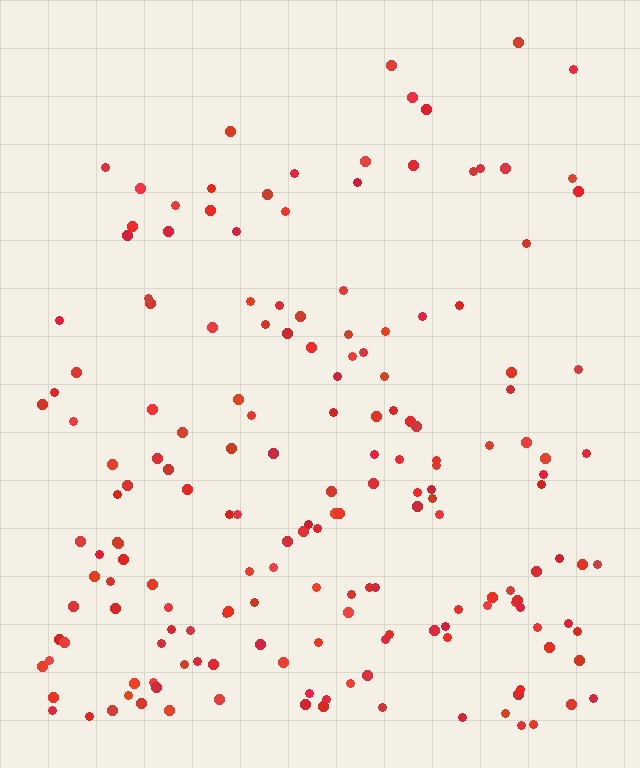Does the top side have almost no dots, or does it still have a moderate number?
Still a moderate number, just noticeably fewer than the bottom.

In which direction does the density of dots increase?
From top to bottom, with the bottom side densest.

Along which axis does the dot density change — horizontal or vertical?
Vertical.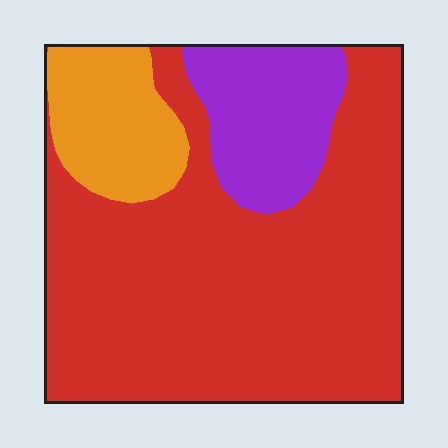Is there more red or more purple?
Red.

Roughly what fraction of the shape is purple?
Purple covers 16% of the shape.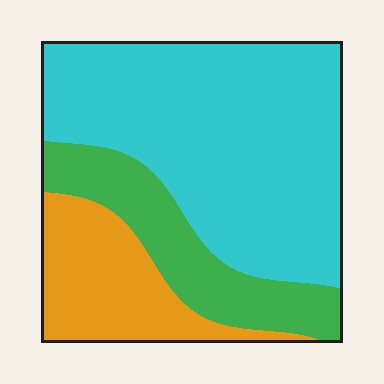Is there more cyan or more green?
Cyan.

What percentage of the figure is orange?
Orange covers about 20% of the figure.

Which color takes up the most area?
Cyan, at roughly 60%.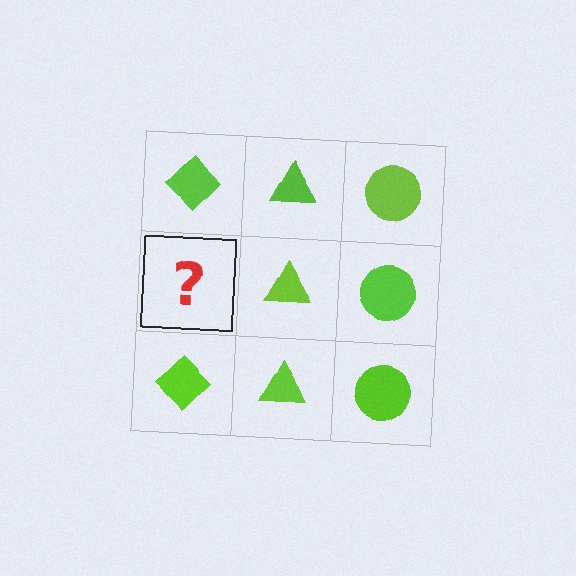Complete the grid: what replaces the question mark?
The question mark should be replaced with a lime diamond.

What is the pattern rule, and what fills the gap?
The rule is that each column has a consistent shape. The gap should be filled with a lime diamond.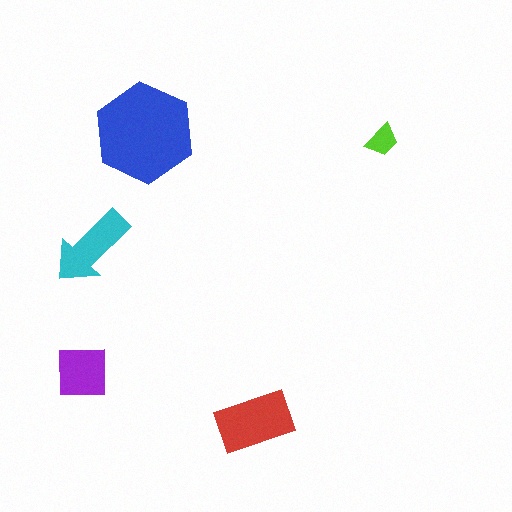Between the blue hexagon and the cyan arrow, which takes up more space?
The blue hexagon.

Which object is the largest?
The blue hexagon.